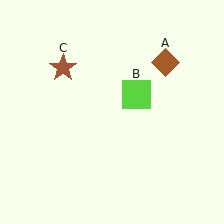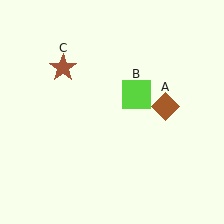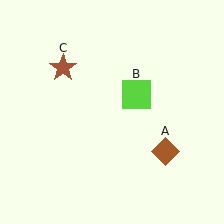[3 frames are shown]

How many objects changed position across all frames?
1 object changed position: brown diamond (object A).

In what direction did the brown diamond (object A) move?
The brown diamond (object A) moved down.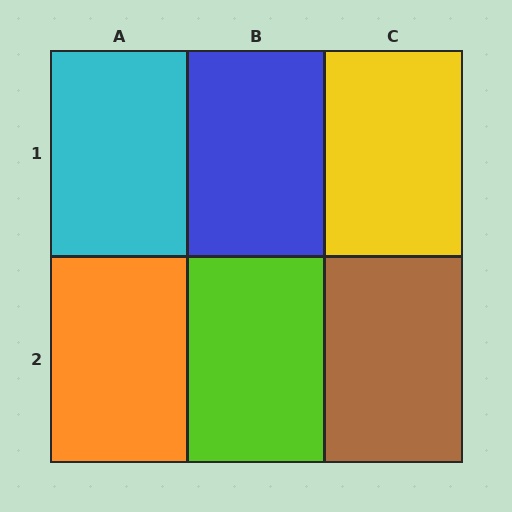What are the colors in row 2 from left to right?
Orange, lime, brown.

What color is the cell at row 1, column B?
Blue.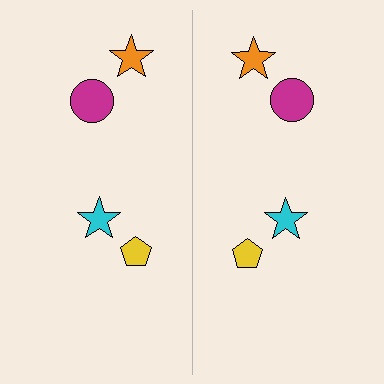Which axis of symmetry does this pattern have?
The pattern has a vertical axis of symmetry running through the center of the image.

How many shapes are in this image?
There are 8 shapes in this image.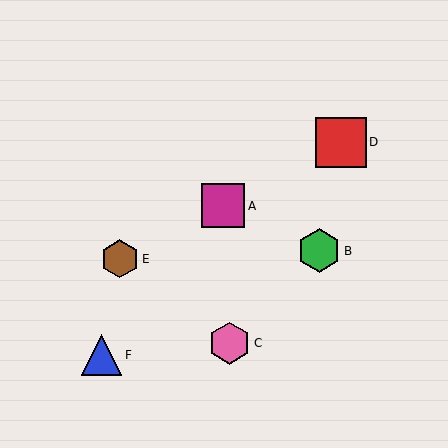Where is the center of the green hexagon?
The center of the green hexagon is at (319, 251).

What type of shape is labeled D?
Shape D is a red square.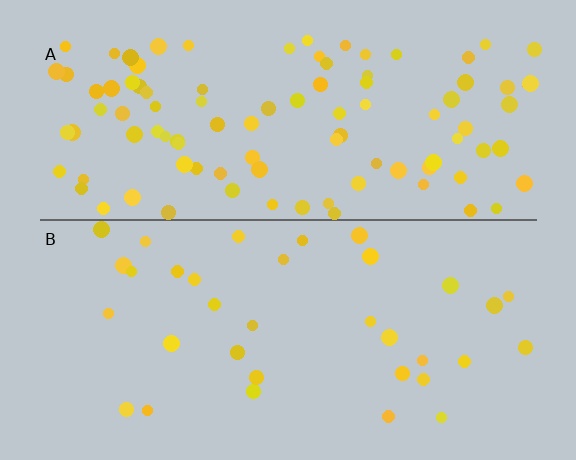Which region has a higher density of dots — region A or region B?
A (the top).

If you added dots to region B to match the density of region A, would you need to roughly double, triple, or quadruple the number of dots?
Approximately triple.